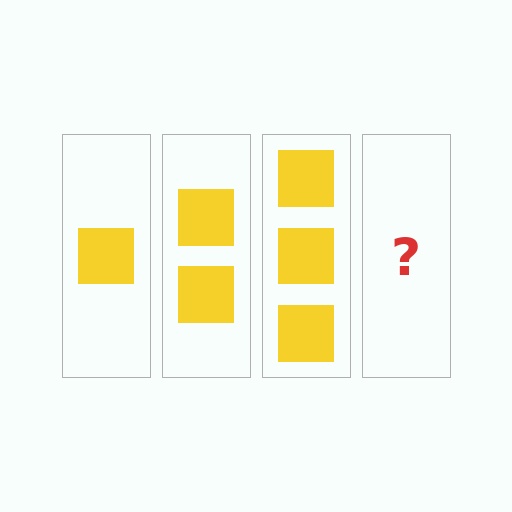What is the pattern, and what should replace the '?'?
The pattern is that each step adds one more square. The '?' should be 4 squares.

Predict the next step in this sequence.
The next step is 4 squares.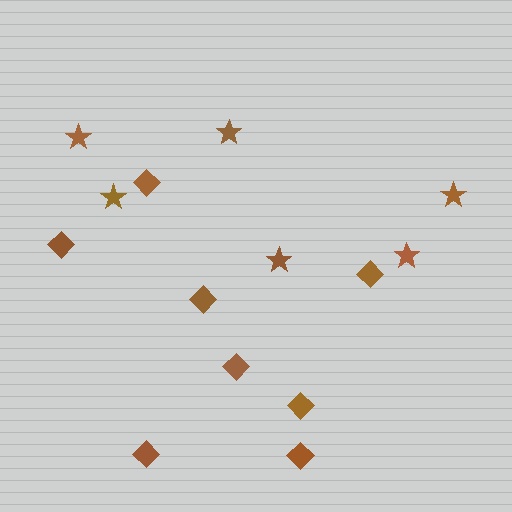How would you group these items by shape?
There are 2 groups: one group of diamonds (8) and one group of stars (6).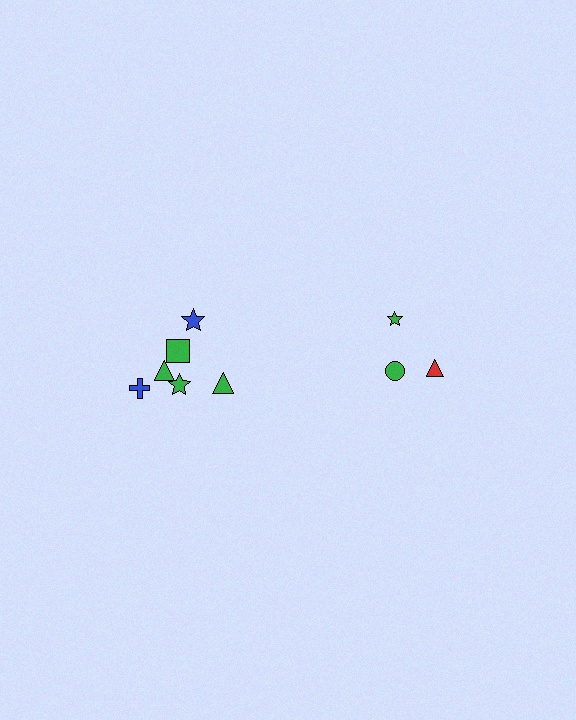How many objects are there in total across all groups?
There are 9 objects.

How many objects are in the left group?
There are 6 objects.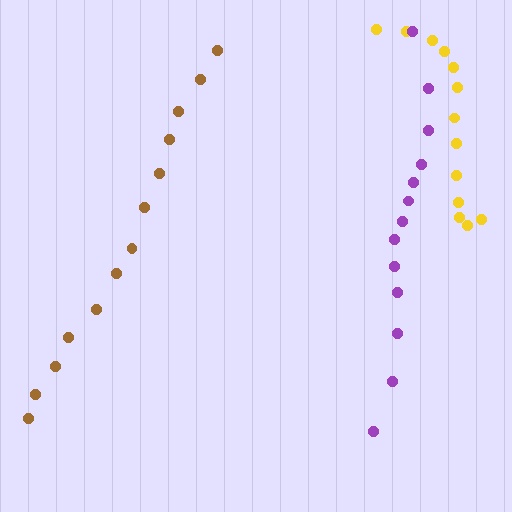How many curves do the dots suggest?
There are 3 distinct paths.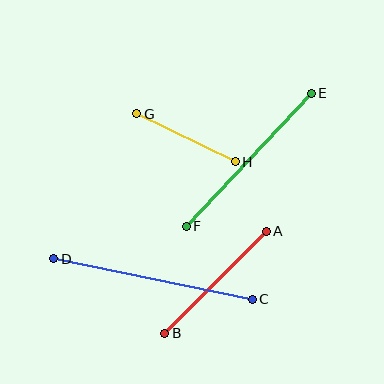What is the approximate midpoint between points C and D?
The midpoint is at approximately (153, 279) pixels.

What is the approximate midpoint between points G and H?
The midpoint is at approximately (186, 138) pixels.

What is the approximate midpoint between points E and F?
The midpoint is at approximately (249, 160) pixels.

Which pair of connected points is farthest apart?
Points C and D are farthest apart.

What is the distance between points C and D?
The distance is approximately 203 pixels.